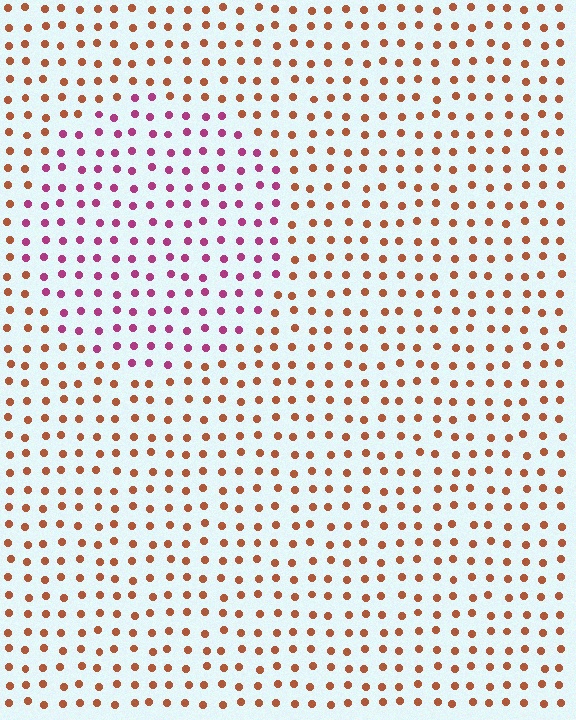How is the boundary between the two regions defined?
The boundary is defined purely by a slight shift in hue (about 54 degrees). Spacing, size, and orientation are identical on both sides.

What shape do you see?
I see a circle.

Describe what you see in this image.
The image is filled with small brown elements in a uniform arrangement. A circle-shaped region is visible where the elements are tinted to a slightly different hue, forming a subtle color boundary.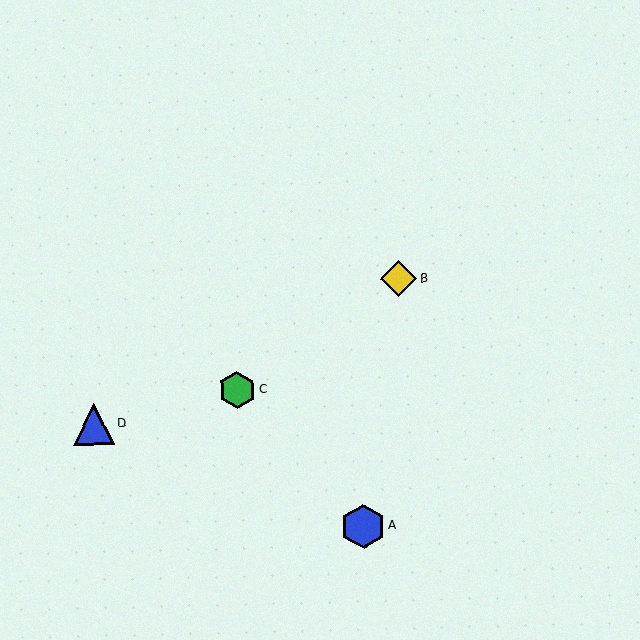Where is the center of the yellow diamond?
The center of the yellow diamond is at (399, 279).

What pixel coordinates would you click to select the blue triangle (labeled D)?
Click at (93, 424) to select the blue triangle D.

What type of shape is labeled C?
Shape C is a green hexagon.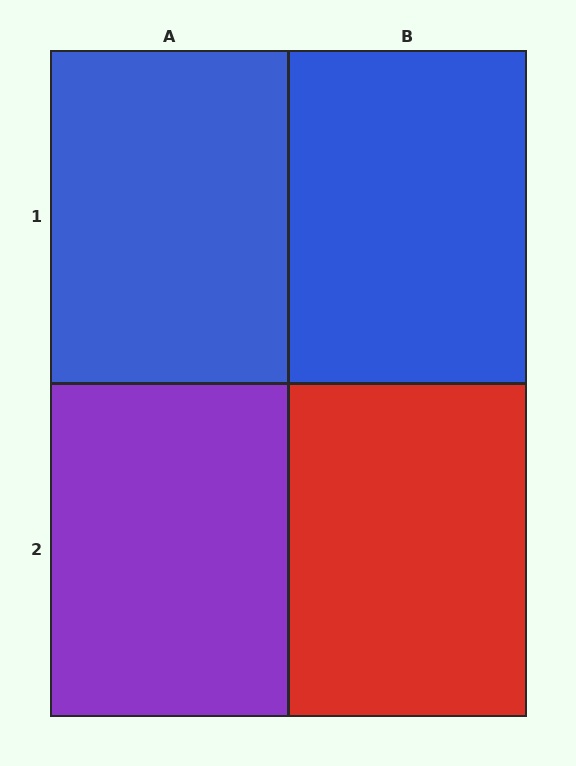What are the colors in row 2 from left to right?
Purple, red.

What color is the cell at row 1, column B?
Blue.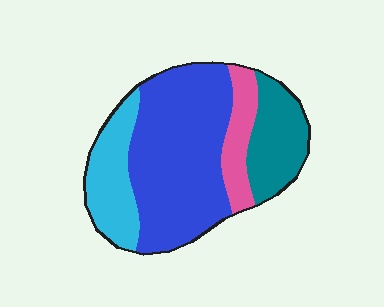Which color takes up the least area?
Pink, at roughly 10%.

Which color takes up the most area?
Blue, at roughly 50%.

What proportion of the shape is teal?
Teal takes up about one sixth (1/6) of the shape.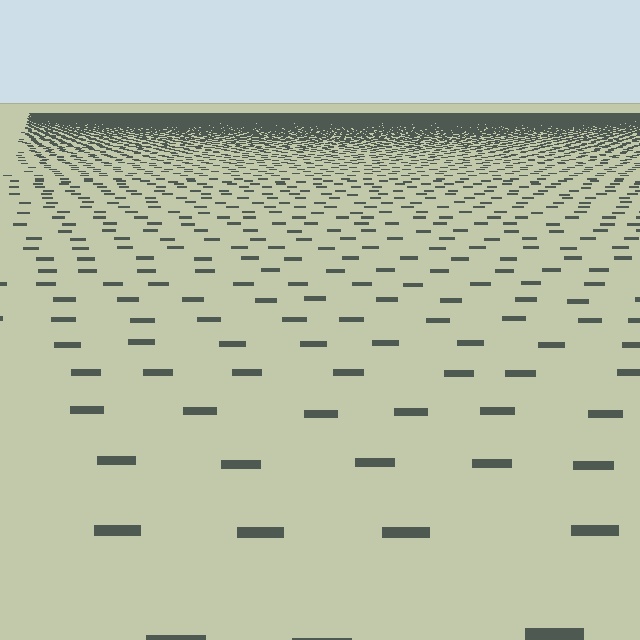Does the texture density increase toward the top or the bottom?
Density increases toward the top.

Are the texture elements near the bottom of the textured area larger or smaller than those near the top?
Larger. Near the bottom, elements are closer to the viewer and appear at a bigger on-screen size.